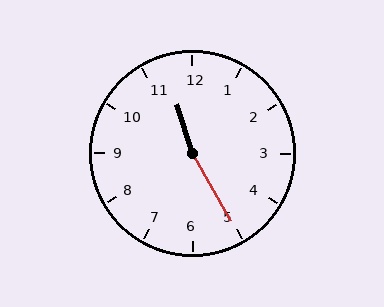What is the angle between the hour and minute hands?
Approximately 168 degrees.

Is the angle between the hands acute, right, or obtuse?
It is obtuse.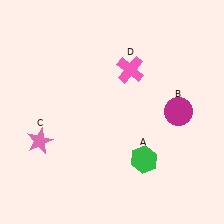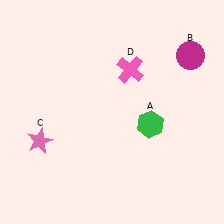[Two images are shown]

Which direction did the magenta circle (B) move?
The magenta circle (B) moved up.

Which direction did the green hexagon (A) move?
The green hexagon (A) moved up.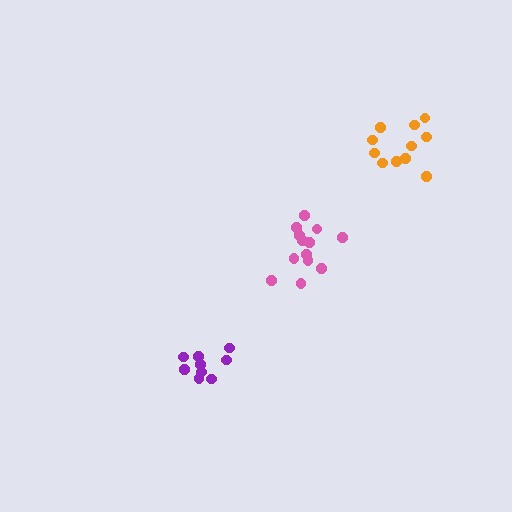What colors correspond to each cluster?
The clusters are colored: orange, purple, pink.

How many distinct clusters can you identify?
There are 3 distinct clusters.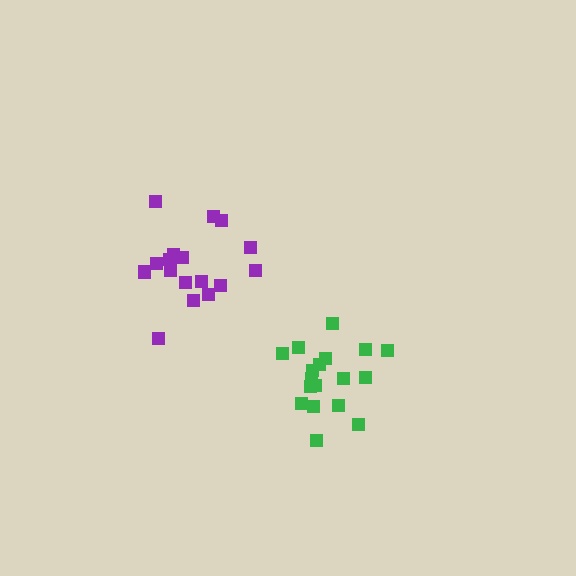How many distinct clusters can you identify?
There are 2 distinct clusters.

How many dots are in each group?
Group 1: 18 dots, Group 2: 17 dots (35 total).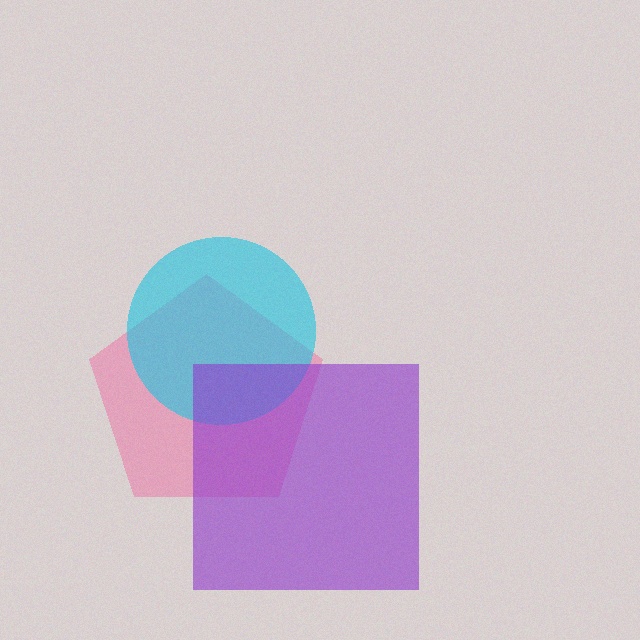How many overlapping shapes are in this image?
There are 3 overlapping shapes in the image.